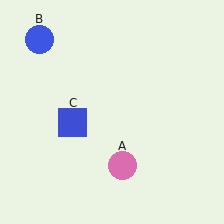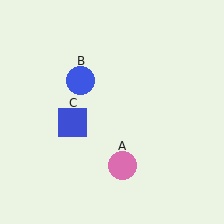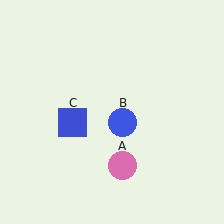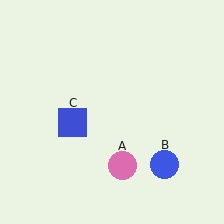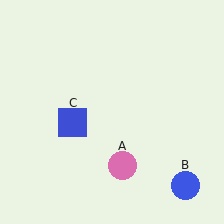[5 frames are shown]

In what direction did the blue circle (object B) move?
The blue circle (object B) moved down and to the right.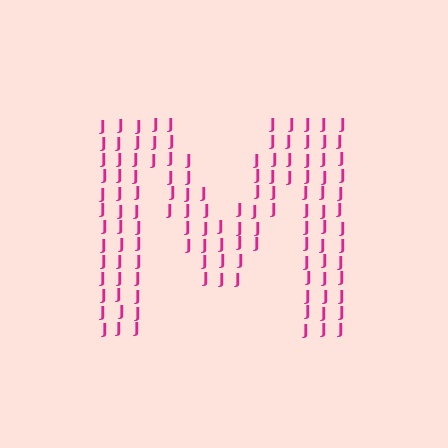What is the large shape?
The large shape is the letter M.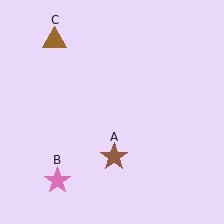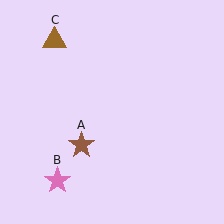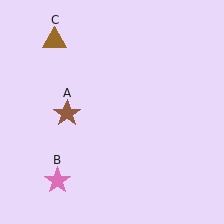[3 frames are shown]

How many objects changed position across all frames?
1 object changed position: brown star (object A).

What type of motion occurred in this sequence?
The brown star (object A) rotated clockwise around the center of the scene.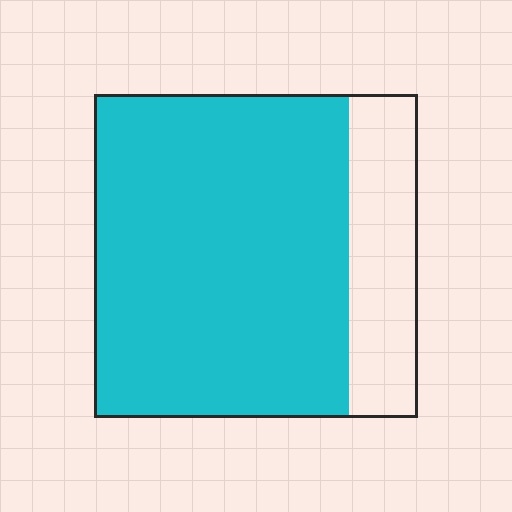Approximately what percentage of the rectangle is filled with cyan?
Approximately 80%.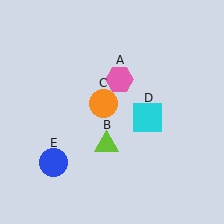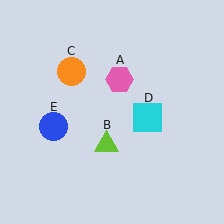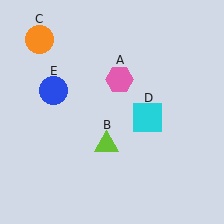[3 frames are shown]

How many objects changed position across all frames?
2 objects changed position: orange circle (object C), blue circle (object E).